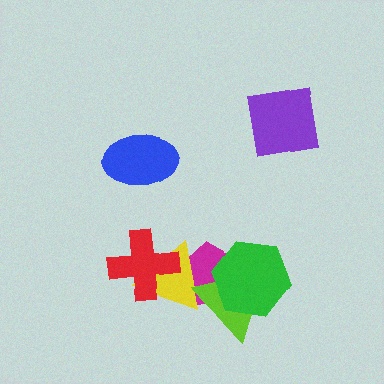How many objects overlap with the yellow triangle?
3 objects overlap with the yellow triangle.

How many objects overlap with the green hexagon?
2 objects overlap with the green hexagon.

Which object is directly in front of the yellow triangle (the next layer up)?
The lime triangle is directly in front of the yellow triangle.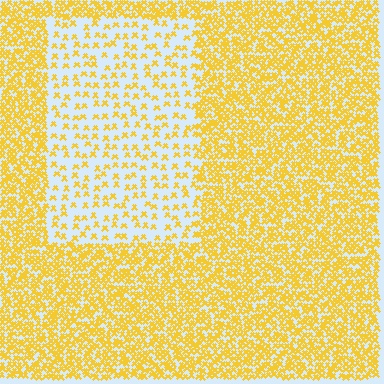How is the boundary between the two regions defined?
The boundary is defined by a change in element density (approximately 2.9x ratio). All elements are the same color, size, and shape.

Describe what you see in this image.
The image contains small yellow elements arranged at two different densities. A rectangle-shaped region is visible where the elements are less densely packed than the surrounding area.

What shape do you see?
I see a rectangle.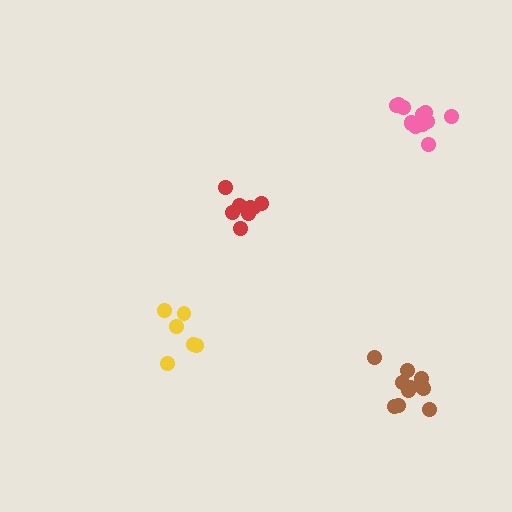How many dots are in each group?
Group 1: 8 dots, Group 2: 11 dots, Group 3: 12 dots, Group 4: 6 dots (37 total).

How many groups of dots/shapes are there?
There are 4 groups.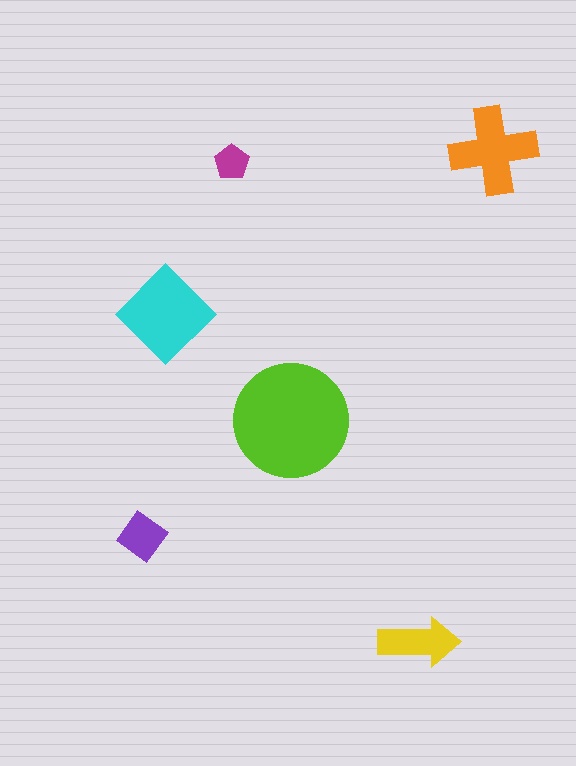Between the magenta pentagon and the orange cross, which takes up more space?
The orange cross.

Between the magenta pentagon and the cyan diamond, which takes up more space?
The cyan diamond.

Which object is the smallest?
The magenta pentagon.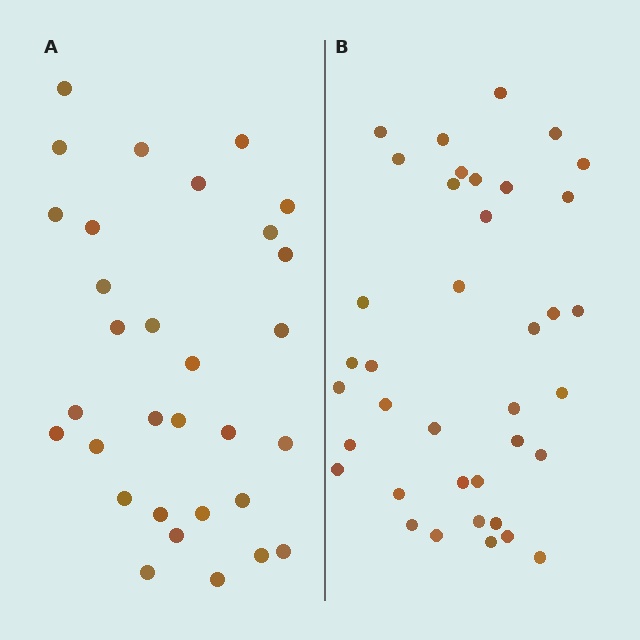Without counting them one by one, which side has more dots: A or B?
Region B (the right region) has more dots.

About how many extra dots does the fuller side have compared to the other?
Region B has roughly 8 or so more dots than region A.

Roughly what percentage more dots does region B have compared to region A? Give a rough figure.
About 25% more.